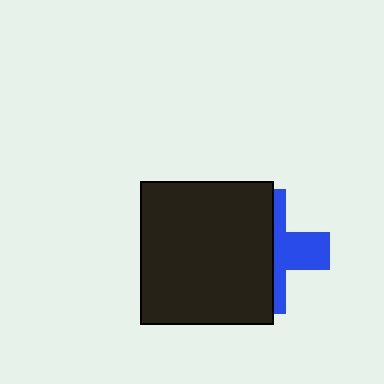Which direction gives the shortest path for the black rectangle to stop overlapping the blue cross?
Moving left gives the shortest separation.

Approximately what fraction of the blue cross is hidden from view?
Roughly 61% of the blue cross is hidden behind the black rectangle.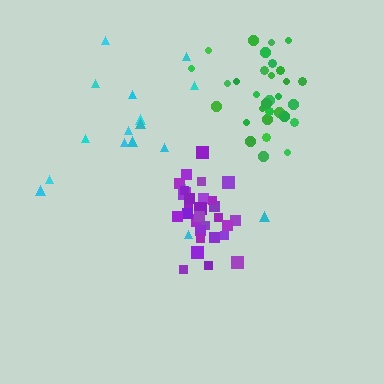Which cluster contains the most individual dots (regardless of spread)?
Green (31).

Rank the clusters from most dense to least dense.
purple, green, cyan.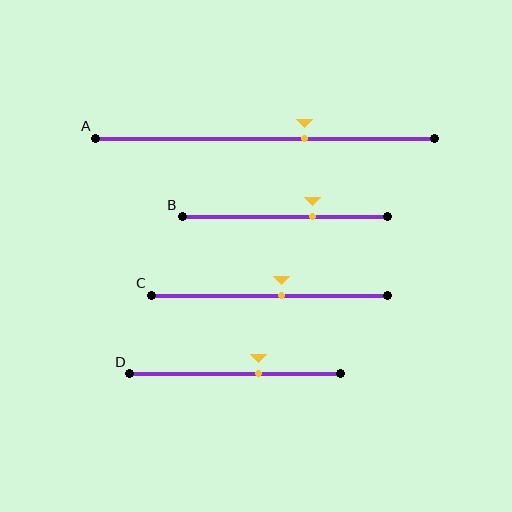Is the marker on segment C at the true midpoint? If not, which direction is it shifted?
No, the marker on segment C is shifted to the right by about 5% of the segment length.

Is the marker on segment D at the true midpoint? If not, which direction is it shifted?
No, the marker on segment D is shifted to the right by about 11% of the segment length.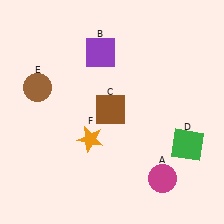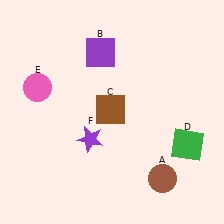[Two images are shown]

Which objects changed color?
A changed from magenta to brown. E changed from brown to pink. F changed from orange to purple.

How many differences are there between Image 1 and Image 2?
There are 3 differences between the two images.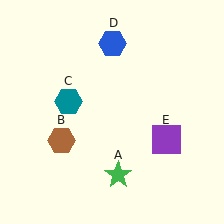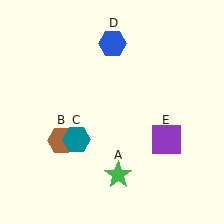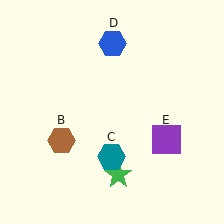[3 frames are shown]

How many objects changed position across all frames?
1 object changed position: teal hexagon (object C).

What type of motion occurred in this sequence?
The teal hexagon (object C) rotated counterclockwise around the center of the scene.